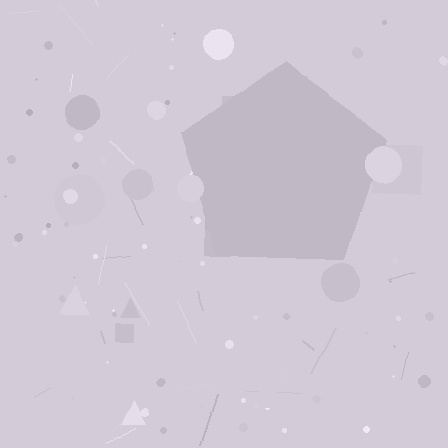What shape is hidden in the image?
A pentagon is hidden in the image.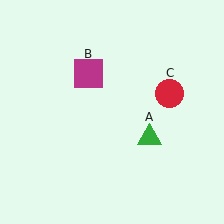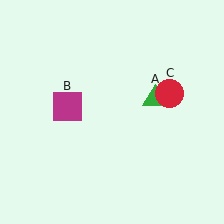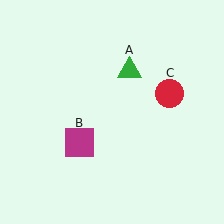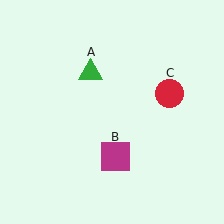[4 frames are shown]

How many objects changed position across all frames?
2 objects changed position: green triangle (object A), magenta square (object B).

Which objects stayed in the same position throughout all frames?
Red circle (object C) remained stationary.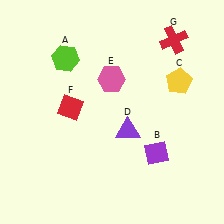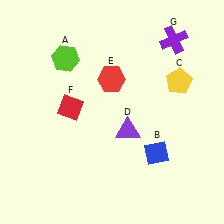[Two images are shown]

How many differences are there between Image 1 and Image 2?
There are 3 differences between the two images.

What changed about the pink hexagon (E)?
In Image 1, E is pink. In Image 2, it changed to red.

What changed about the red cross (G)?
In Image 1, G is red. In Image 2, it changed to purple.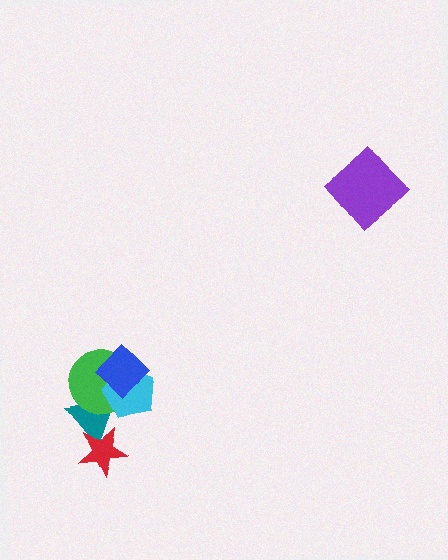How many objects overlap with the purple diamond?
0 objects overlap with the purple diamond.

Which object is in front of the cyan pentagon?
The blue diamond is in front of the cyan pentagon.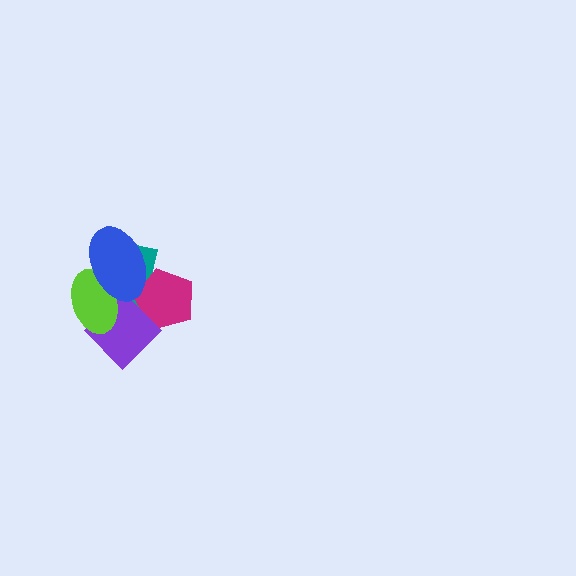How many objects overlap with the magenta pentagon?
3 objects overlap with the magenta pentagon.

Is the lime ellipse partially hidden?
Yes, it is partially covered by another shape.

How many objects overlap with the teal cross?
4 objects overlap with the teal cross.